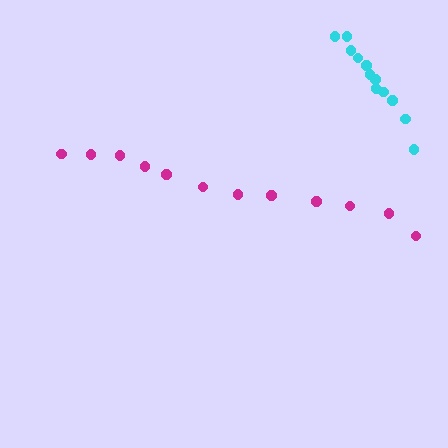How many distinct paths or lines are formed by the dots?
There are 2 distinct paths.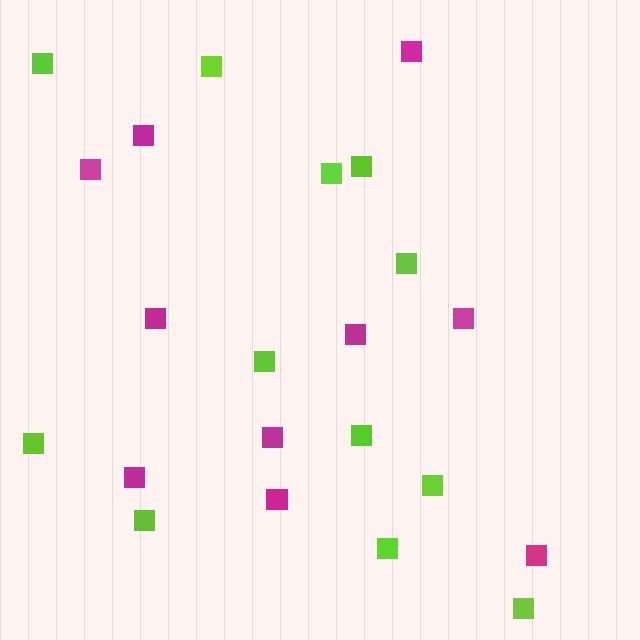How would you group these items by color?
There are 2 groups: one group of lime squares (12) and one group of magenta squares (10).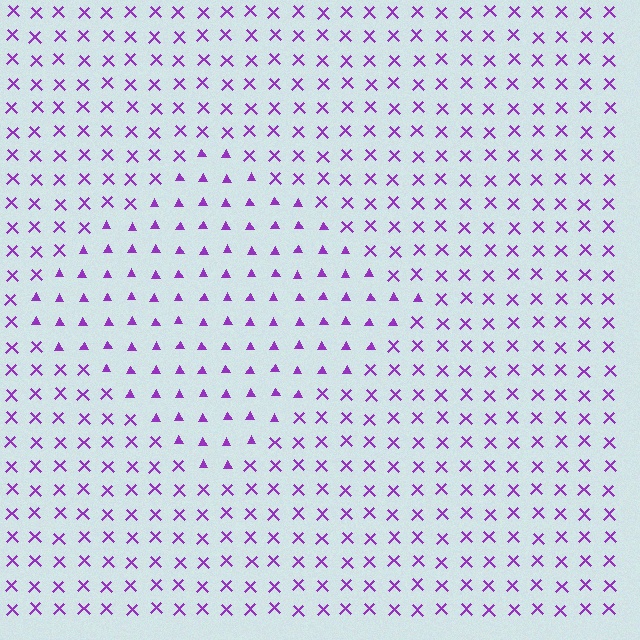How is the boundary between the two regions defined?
The boundary is defined by a change in element shape: triangles inside vs. X marks outside. All elements share the same color and spacing.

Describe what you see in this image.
The image is filled with small purple elements arranged in a uniform grid. A diamond-shaped region contains triangles, while the surrounding area contains X marks. The boundary is defined purely by the change in element shape.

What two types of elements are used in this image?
The image uses triangles inside the diamond region and X marks outside it.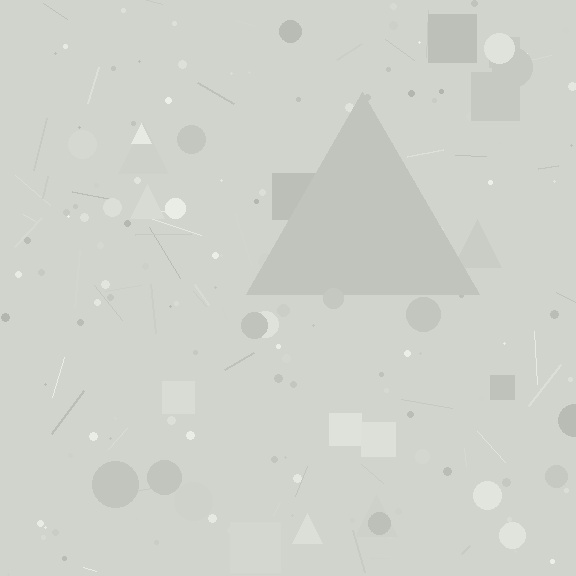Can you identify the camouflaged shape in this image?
The camouflaged shape is a triangle.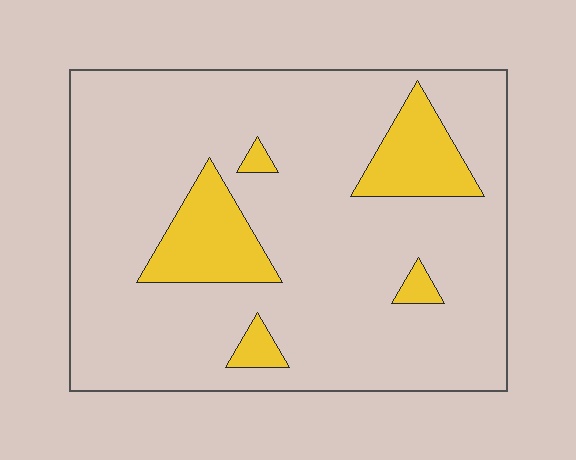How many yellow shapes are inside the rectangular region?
5.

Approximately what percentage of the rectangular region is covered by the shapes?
Approximately 15%.